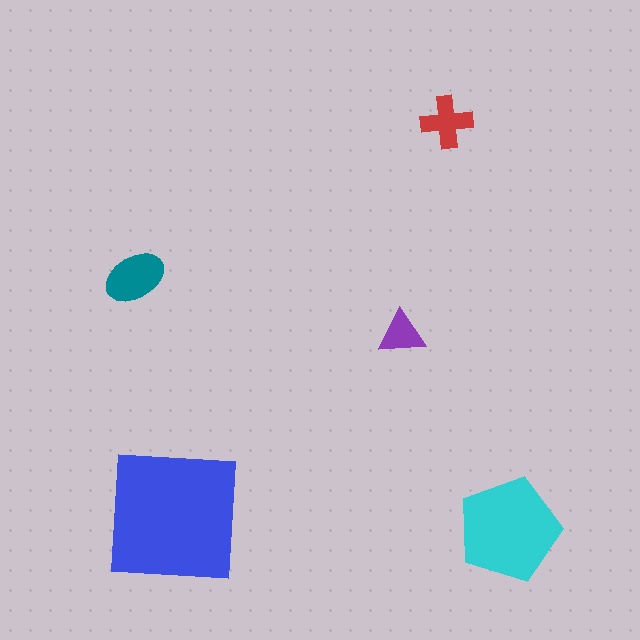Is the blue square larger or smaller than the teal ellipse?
Larger.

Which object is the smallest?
The purple triangle.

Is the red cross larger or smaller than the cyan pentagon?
Smaller.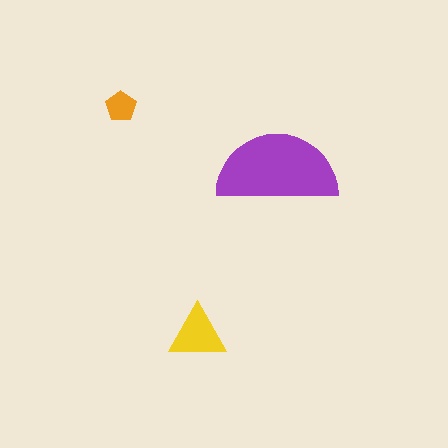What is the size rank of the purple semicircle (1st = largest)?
1st.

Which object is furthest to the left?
The orange pentagon is leftmost.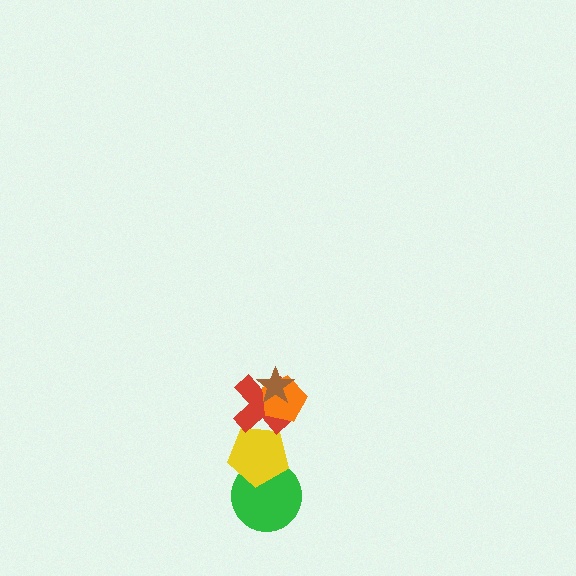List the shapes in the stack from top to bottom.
From top to bottom: the brown star, the orange pentagon, the red cross, the yellow pentagon, the green circle.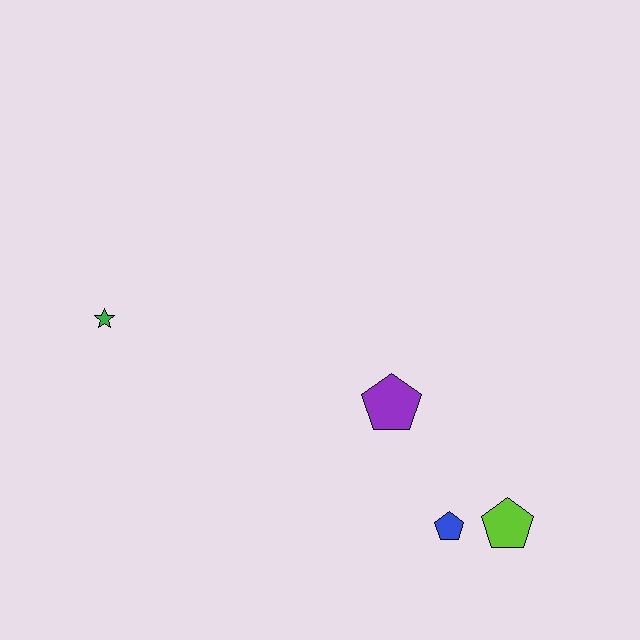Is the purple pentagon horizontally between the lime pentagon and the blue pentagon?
No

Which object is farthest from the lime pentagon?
The green star is farthest from the lime pentagon.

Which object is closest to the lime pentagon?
The blue pentagon is closest to the lime pentagon.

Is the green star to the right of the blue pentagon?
No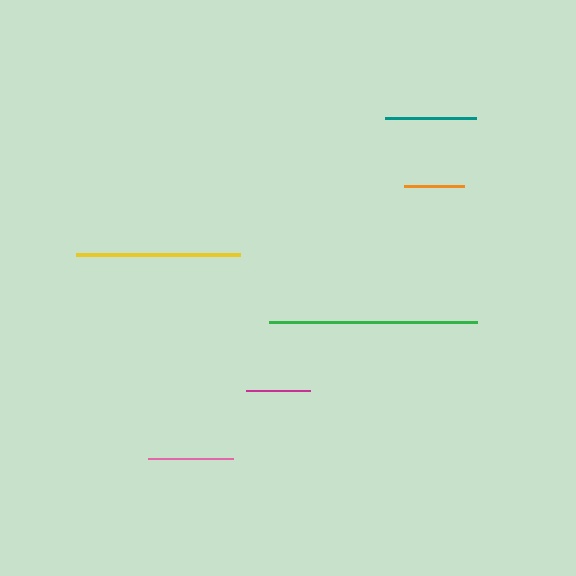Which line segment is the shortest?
The orange line is the shortest at approximately 61 pixels.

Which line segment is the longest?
The green line is the longest at approximately 208 pixels.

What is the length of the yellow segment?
The yellow segment is approximately 163 pixels long.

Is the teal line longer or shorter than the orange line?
The teal line is longer than the orange line.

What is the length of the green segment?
The green segment is approximately 208 pixels long.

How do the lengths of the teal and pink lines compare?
The teal and pink lines are approximately the same length.